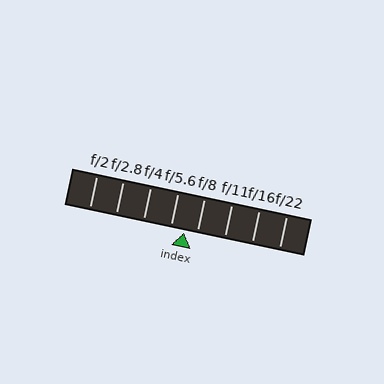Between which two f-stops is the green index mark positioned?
The index mark is between f/5.6 and f/8.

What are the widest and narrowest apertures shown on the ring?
The widest aperture shown is f/2 and the narrowest is f/22.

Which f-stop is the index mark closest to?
The index mark is closest to f/8.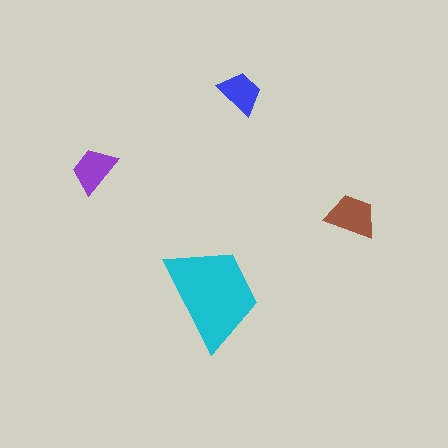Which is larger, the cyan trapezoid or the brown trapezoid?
The cyan one.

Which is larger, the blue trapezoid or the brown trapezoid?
The brown one.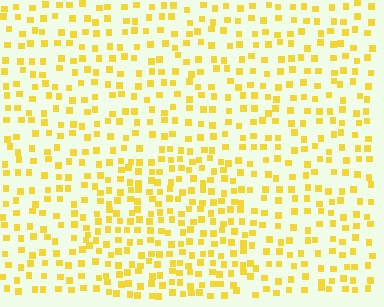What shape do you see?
I see a circle.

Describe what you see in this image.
The image contains small yellow elements arranged at two different densities. A circle-shaped region is visible where the elements are more densely packed than the surrounding area.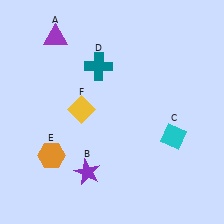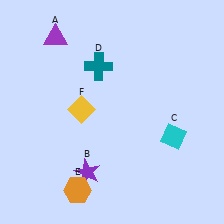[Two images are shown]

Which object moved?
The orange hexagon (E) moved down.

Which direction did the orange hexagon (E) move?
The orange hexagon (E) moved down.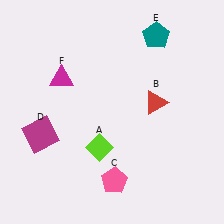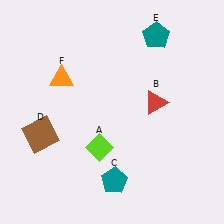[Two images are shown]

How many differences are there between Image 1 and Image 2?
There are 3 differences between the two images.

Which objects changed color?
C changed from pink to teal. D changed from magenta to brown. F changed from magenta to orange.